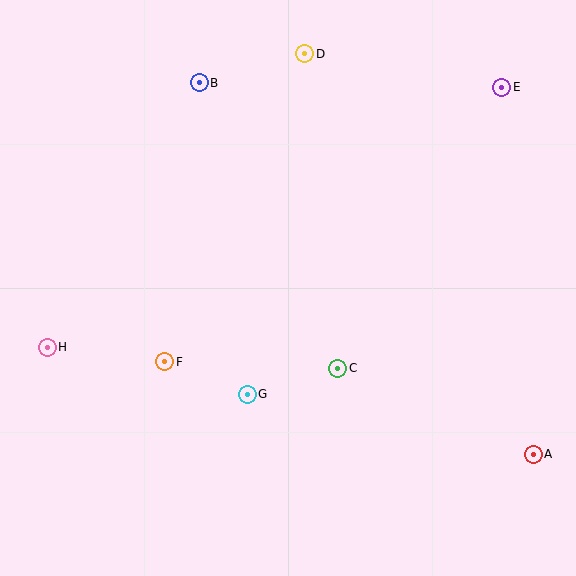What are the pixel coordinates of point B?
Point B is at (199, 83).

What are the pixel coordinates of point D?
Point D is at (305, 54).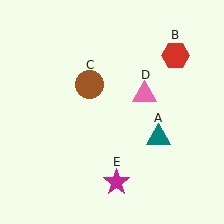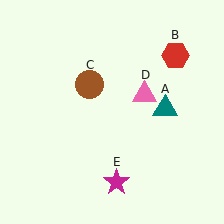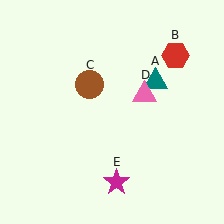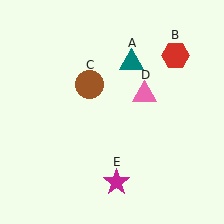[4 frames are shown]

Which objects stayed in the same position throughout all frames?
Red hexagon (object B) and brown circle (object C) and pink triangle (object D) and magenta star (object E) remained stationary.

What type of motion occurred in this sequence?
The teal triangle (object A) rotated counterclockwise around the center of the scene.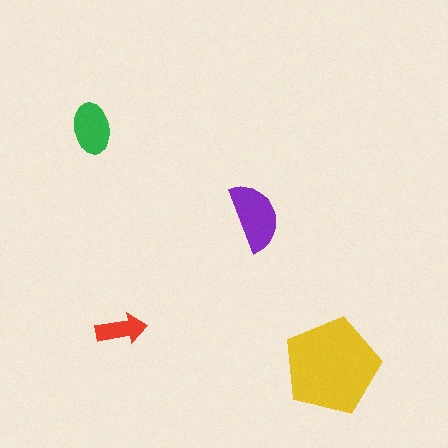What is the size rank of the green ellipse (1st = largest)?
3rd.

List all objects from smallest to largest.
The red arrow, the green ellipse, the purple semicircle, the yellow pentagon.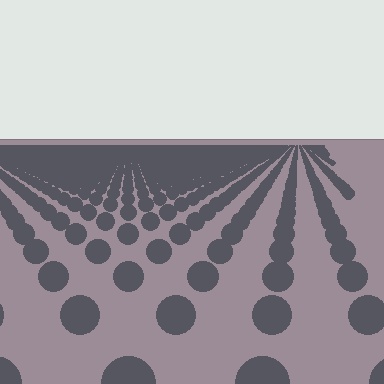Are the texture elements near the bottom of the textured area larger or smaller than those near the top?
Larger. Near the bottom, elements are closer to the viewer and appear at a bigger on-screen size.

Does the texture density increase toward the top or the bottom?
Density increases toward the top.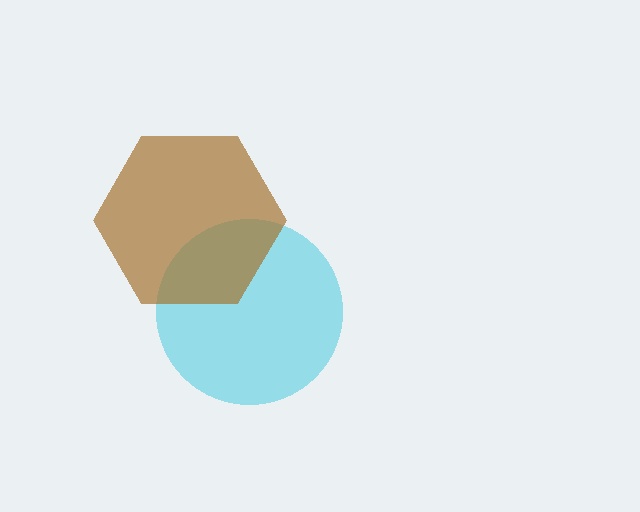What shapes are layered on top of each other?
The layered shapes are: a cyan circle, a brown hexagon.